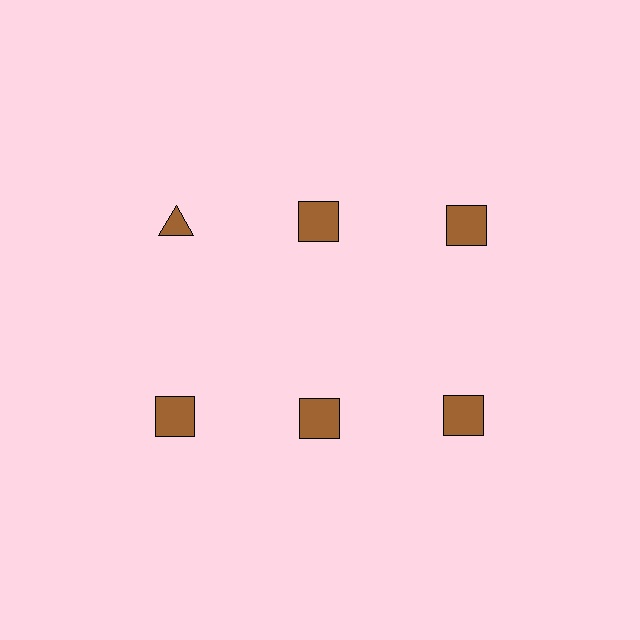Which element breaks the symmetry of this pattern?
The brown triangle in the top row, leftmost column breaks the symmetry. All other shapes are brown squares.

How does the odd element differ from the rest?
It has a different shape: triangle instead of square.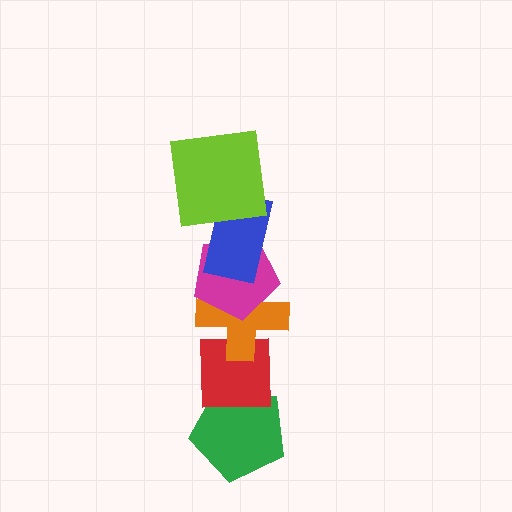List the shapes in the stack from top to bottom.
From top to bottom: the lime square, the blue rectangle, the magenta pentagon, the orange cross, the red square, the green pentagon.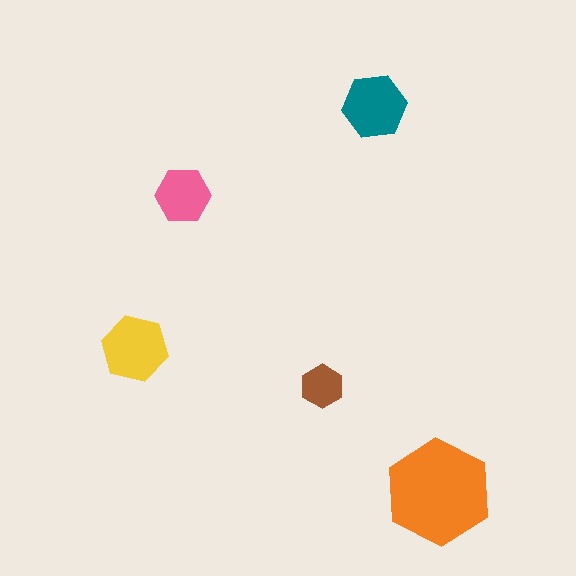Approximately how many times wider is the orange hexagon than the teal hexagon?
About 1.5 times wider.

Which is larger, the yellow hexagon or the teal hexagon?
The yellow one.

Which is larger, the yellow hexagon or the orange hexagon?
The orange one.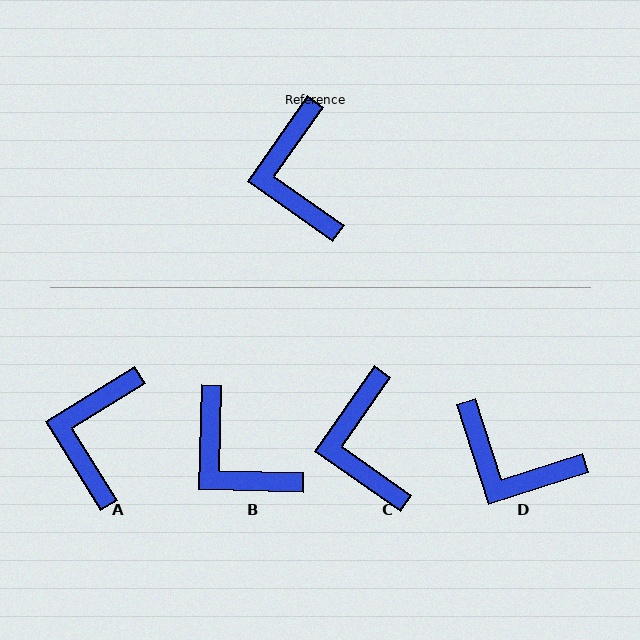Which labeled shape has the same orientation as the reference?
C.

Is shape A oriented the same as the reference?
No, it is off by about 23 degrees.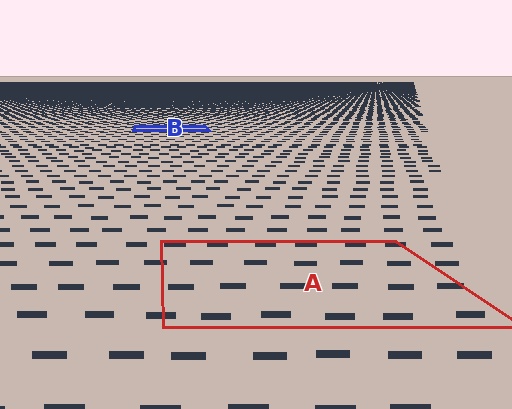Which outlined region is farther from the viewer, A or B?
Region B is farther from the viewer — the texture elements inside it appear smaller and more densely packed.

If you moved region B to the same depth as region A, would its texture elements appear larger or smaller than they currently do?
They would appear larger. At a closer depth, the same texture elements are projected at a bigger on-screen size.